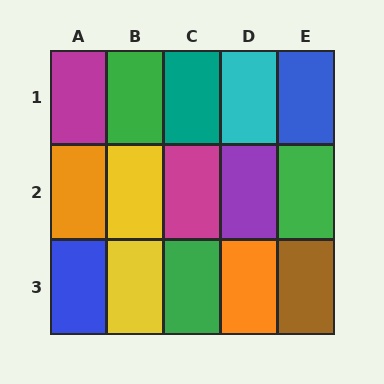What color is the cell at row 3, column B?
Yellow.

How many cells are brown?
1 cell is brown.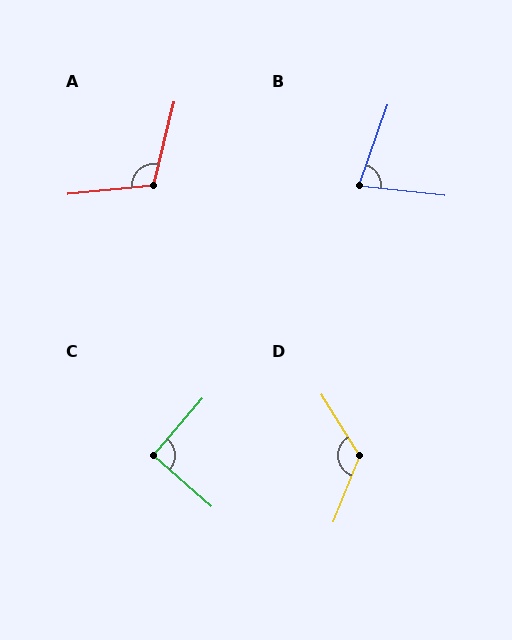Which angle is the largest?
D, at approximately 126 degrees.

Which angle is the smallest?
B, at approximately 77 degrees.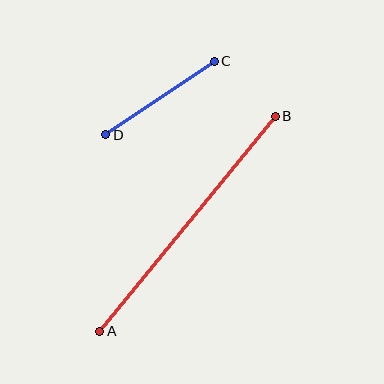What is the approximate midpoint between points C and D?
The midpoint is at approximately (160, 98) pixels.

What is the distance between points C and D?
The distance is approximately 131 pixels.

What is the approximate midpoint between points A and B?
The midpoint is at approximately (188, 224) pixels.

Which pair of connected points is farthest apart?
Points A and B are farthest apart.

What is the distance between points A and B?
The distance is approximately 277 pixels.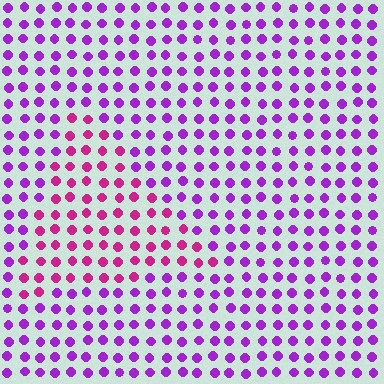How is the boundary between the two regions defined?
The boundary is defined purely by a slight shift in hue (about 37 degrees). Spacing, size, and orientation are identical on both sides.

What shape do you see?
I see a triangle.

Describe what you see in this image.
The image is filled with small purple elements in a uniform arrangement. A triangle-shaped region is visible where the elements are tinted to a slightly different hue, forming a subtle color boundary.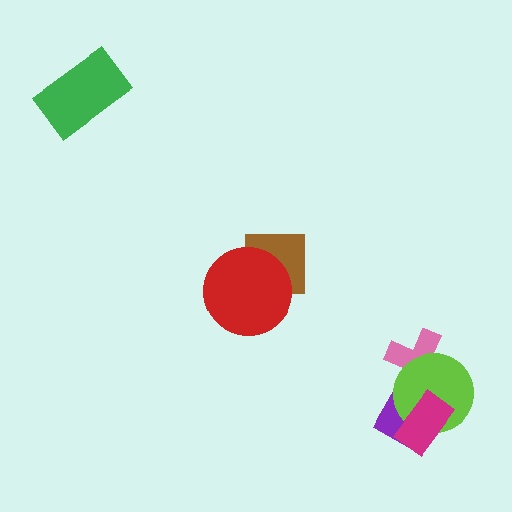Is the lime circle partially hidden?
Yes, it is partially covered by another shape.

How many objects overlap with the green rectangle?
0 objects overlap with the green rectangle.